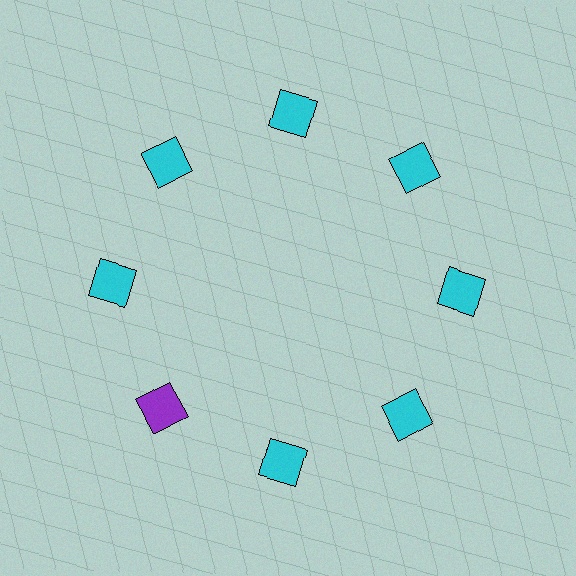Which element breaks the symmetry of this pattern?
The purple square at roughly the 8 o'clock position breaks the symmetry. All other shapes are cyan squares.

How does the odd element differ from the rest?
It has a different color: purple instead of cyan.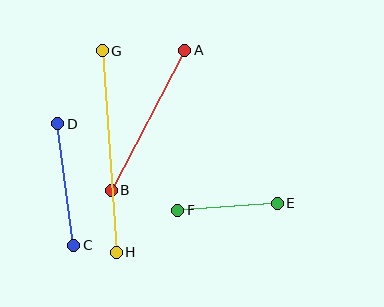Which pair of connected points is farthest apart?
Points G and H are farthest apart.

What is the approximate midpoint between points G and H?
The midpoint is at approximately (109, 152) pixels.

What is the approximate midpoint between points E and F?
The midpoint is at approximately (227, 207) pixels.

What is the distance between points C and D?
The distance is approximately 123 pixels.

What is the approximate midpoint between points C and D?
The midpoint is at approximately (66, 185) pixels.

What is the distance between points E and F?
The distance is approximately 100 pixels.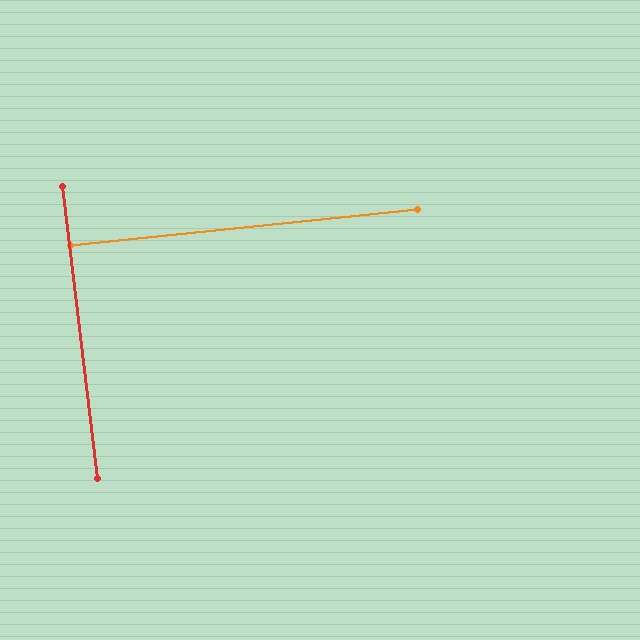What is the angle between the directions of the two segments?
Approximately 89 degrees.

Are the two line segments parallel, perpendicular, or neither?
Perpendicular — they meet at approximately 89°.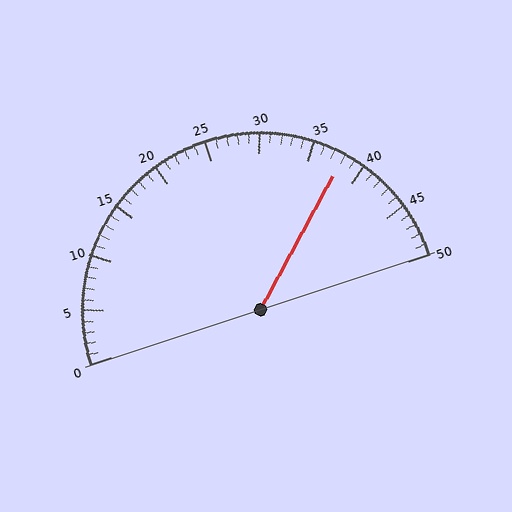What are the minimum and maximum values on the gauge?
The gauge ranges from 0 to 50.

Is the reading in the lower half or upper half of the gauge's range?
The reading is in the upper half of the range (0 to 50).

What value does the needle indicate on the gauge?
The needle indicates approximately 38.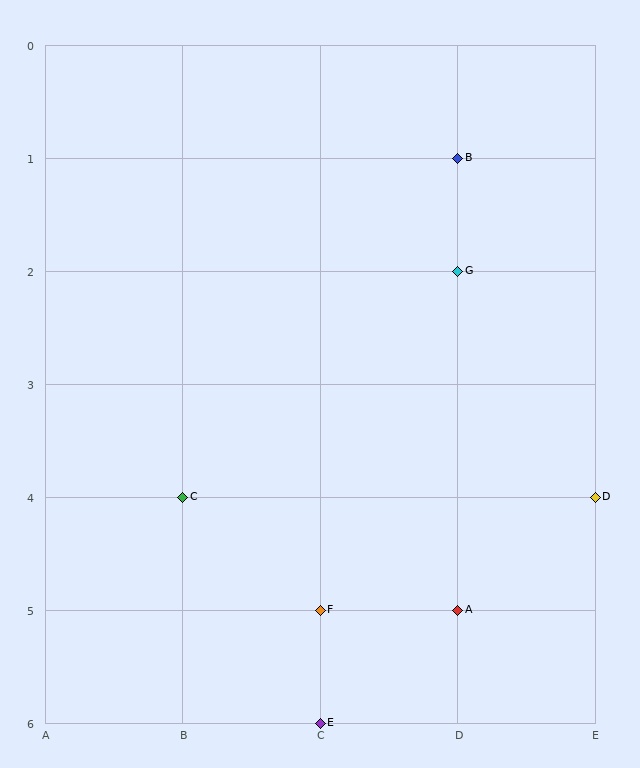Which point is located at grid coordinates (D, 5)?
Point A is at (D, 5).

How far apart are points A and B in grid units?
Points A and B are 4 rows apart.